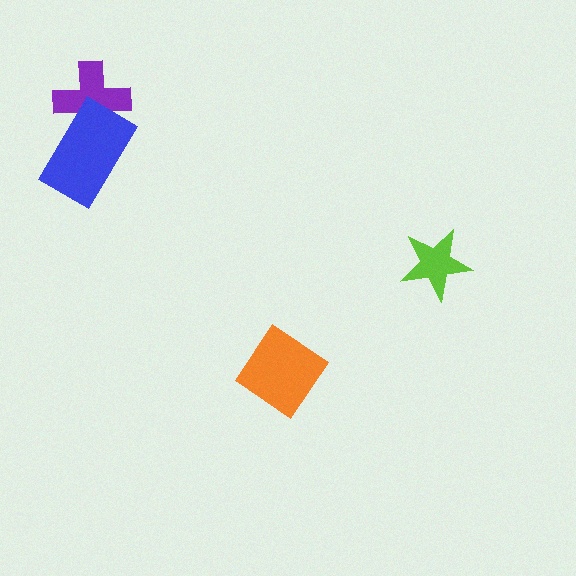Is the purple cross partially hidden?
Yes, it is partially covered by another shape.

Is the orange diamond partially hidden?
No, no other shape covers it.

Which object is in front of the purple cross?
The blue rectangle is in front of the purple cross.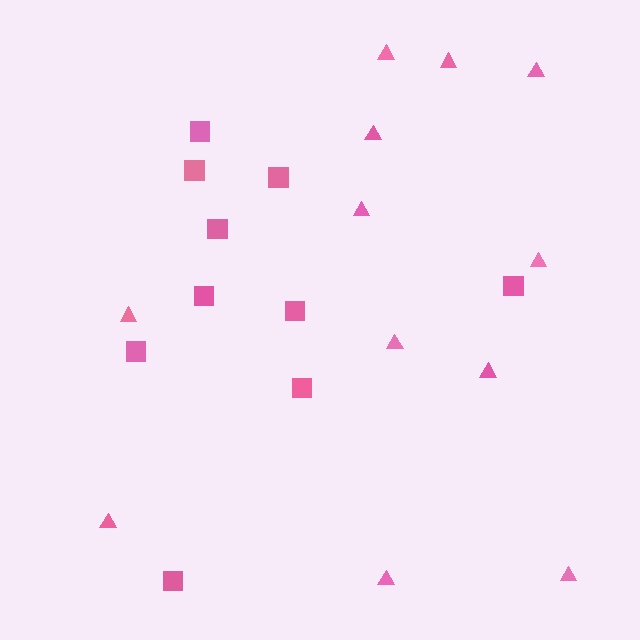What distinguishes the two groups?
There are 2 groups: one group of squares (10) and one group of triangles (12).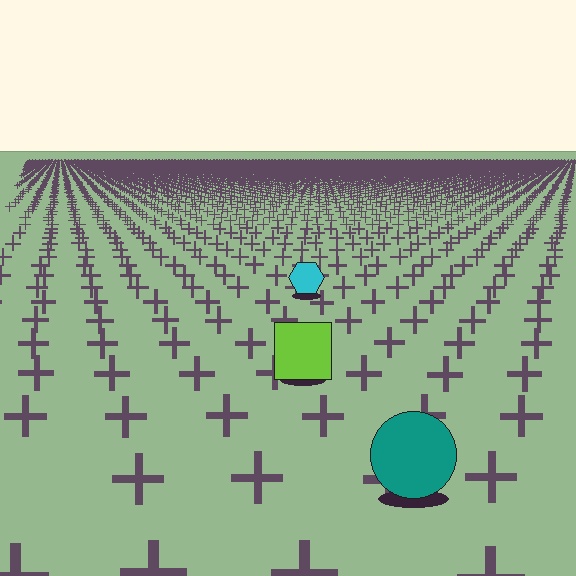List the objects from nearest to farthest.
From nearest to farthest: the teal circle, the lime square, the cyan hexagon.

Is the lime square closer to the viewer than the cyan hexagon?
Yes. The lime square is closer — you can tell from the texture gradient: the ground texture is coarser near it.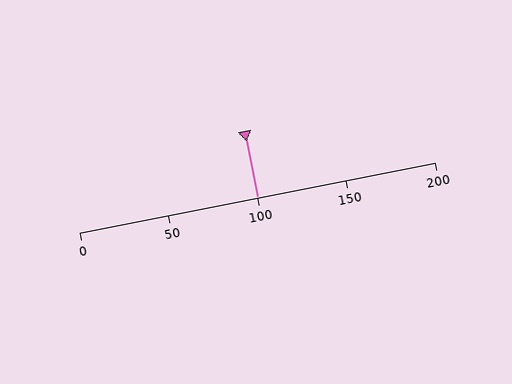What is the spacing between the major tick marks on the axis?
The major ticks are spaced 50 apart.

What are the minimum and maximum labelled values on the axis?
The axis runs from 0 to 200.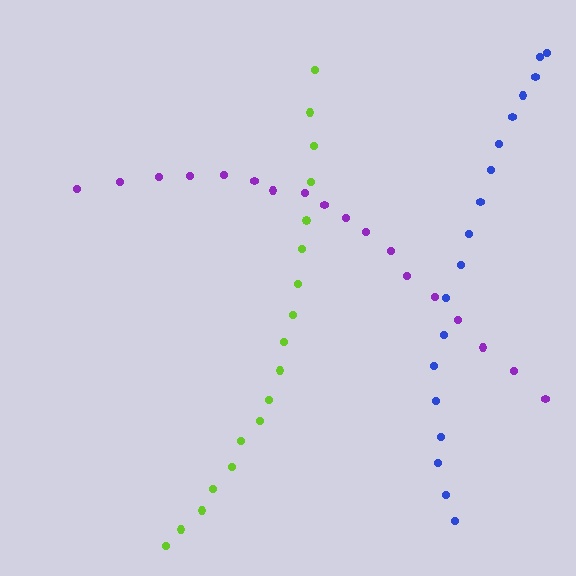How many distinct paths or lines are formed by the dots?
There are 3 distinct paths.